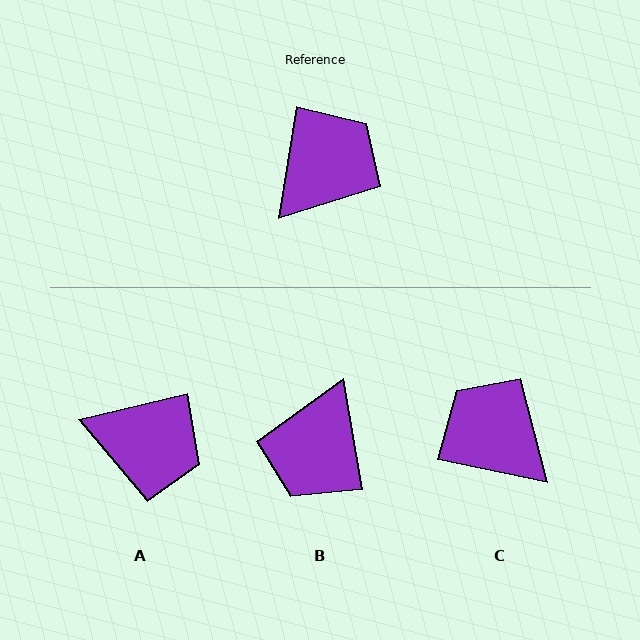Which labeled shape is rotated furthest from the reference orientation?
B, about 161 degrees away.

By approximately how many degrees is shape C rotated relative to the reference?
Approximately 88 degrees counter-clockwise.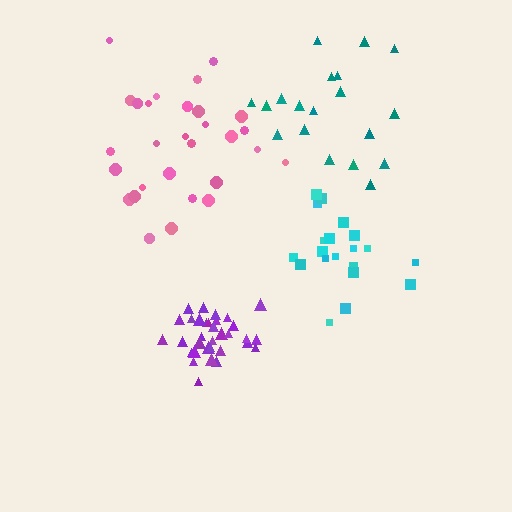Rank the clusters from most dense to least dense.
purple, pink, cyan, teal.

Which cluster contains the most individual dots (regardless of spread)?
Purple (33).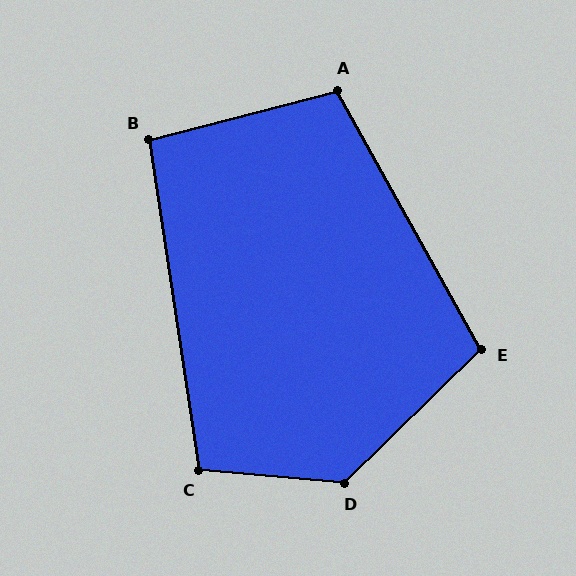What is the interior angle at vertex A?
Approximately 105 degrees (obtuse).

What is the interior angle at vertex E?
Approximately 105 degrees (obtuse).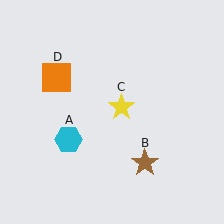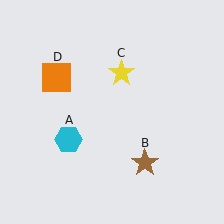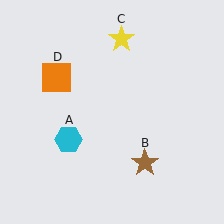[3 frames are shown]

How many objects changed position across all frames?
1 object changed position: yellow star (object C).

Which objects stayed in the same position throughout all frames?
Cyan hexagon (object A) and brown star (object B) and orange square (object D) remained stationary.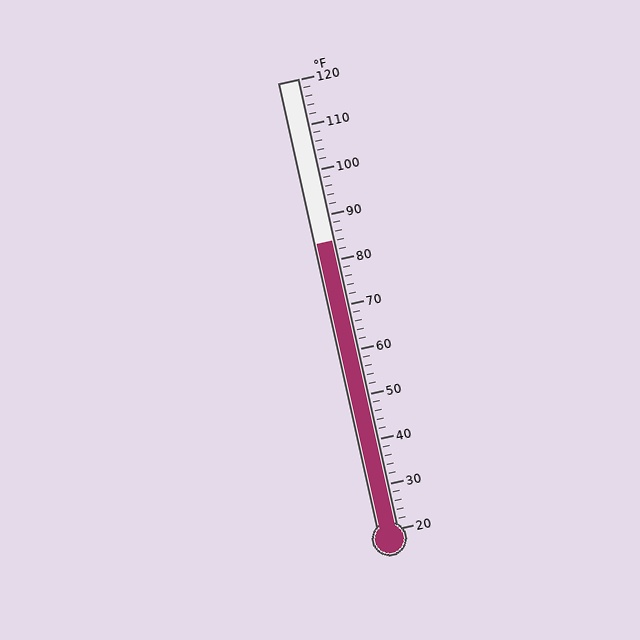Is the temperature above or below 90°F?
The temperature is below 90°F.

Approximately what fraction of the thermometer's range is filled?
The thermometer is filled to approximately 65% of its range.